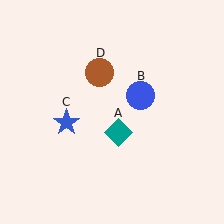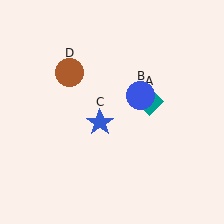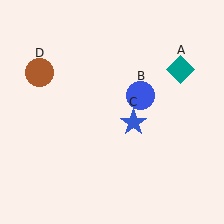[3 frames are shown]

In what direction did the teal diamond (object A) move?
The teal diamond (object A) moved up and to the right.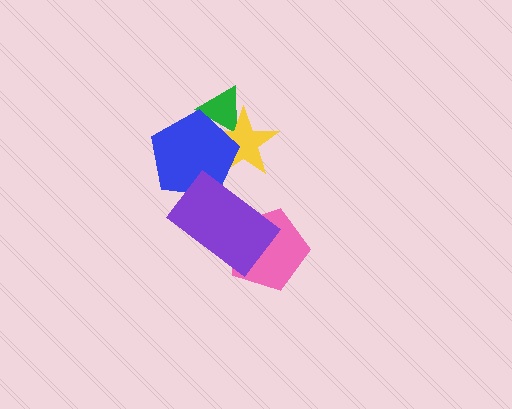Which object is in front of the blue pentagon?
The purple rectangle is in front of the blue pentagon.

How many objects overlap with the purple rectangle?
2 objects overlap with the purple rectangle.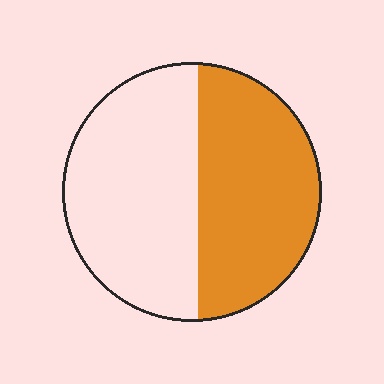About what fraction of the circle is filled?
About one half (1/2).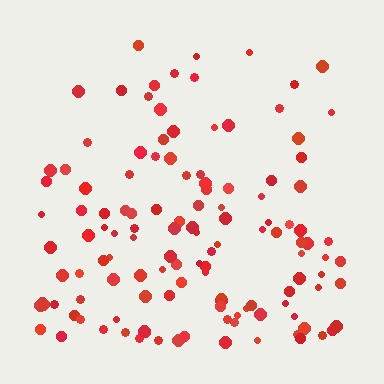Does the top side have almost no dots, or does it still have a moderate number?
Still a moderate number, just noticeably fewer than the bottom.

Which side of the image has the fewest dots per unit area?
The top.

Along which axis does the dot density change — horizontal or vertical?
Vertical.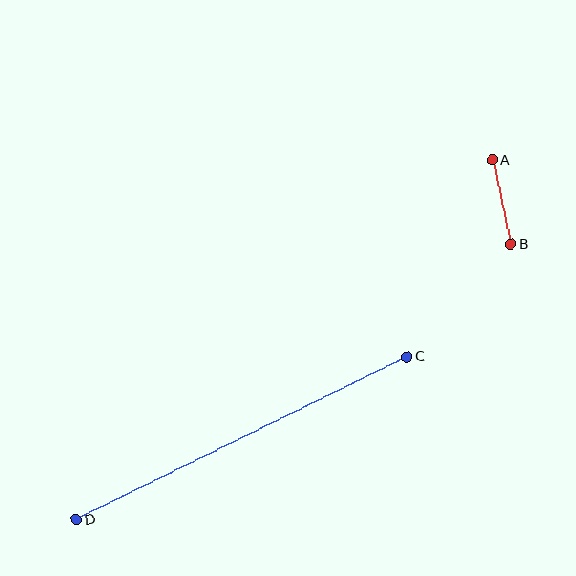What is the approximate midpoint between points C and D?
The midpoint is at approximately (242, 438) pixels.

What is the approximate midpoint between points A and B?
The midpoint is at approximately (502, 202) pixels.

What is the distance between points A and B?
The distance is approximately 86 pixels.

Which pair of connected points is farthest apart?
Points C and D are farthest apart.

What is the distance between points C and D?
The distance is approximately 369 pixels.